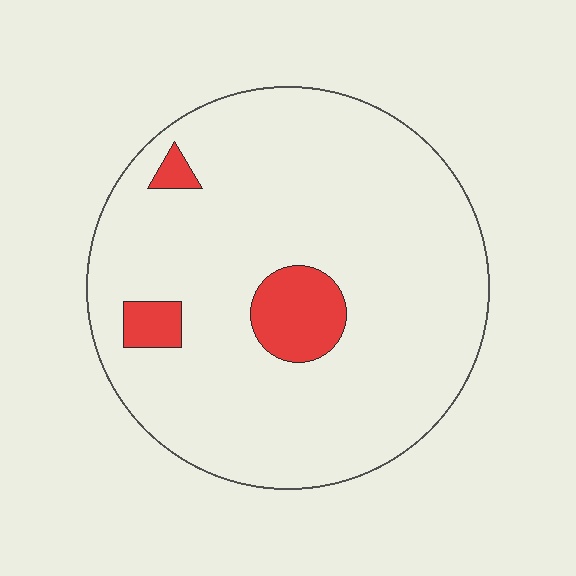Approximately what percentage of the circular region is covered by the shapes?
Approximately 10%.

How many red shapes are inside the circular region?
3.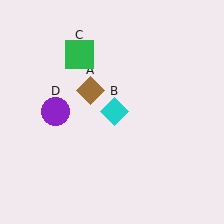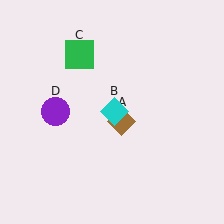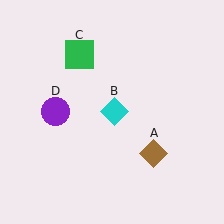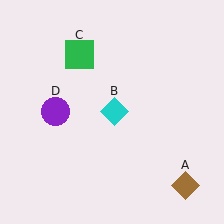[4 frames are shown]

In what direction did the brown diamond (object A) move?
The brown diamond (object A) moved down and to the right.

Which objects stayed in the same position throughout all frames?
Cyan diamond (object B) and green square (object C) and purple circle (object D) remained stationary.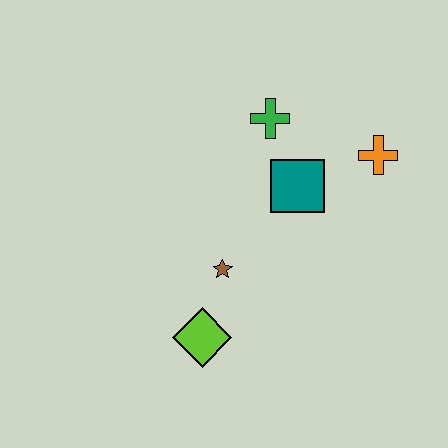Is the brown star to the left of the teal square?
Yes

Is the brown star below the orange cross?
Yes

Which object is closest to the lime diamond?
The brown star is closest to the lime diamond.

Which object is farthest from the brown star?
The orange cross is farthest from the brown star.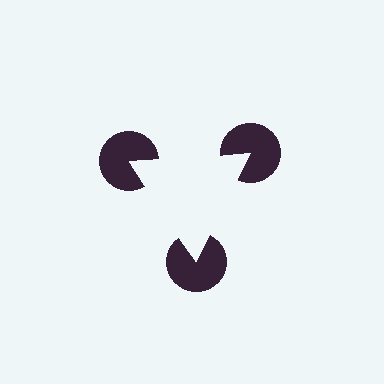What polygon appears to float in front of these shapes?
An illusory triangle — its edges are inferred from the aligned wedge cuts in the pac-man discs, not physically drawn.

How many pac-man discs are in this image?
There are 3 — one at each vertex of the illusory triangle.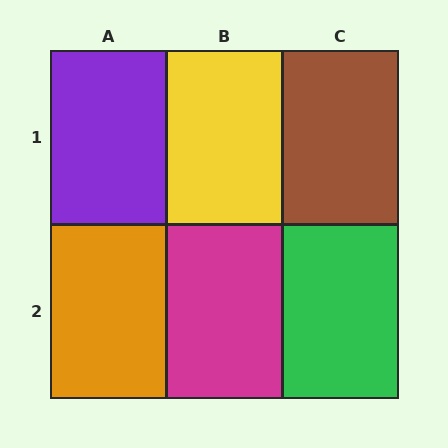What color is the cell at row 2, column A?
Orange.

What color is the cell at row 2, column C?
Green.